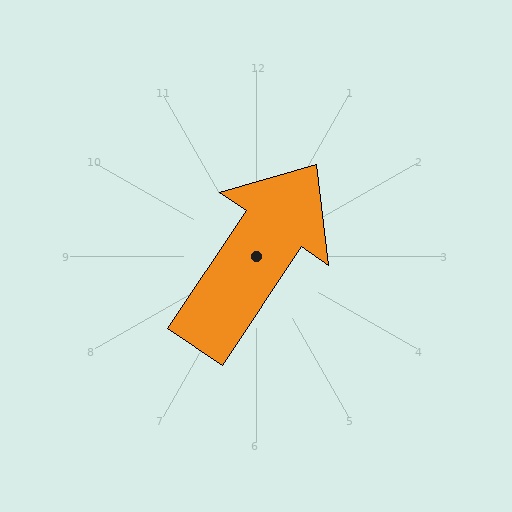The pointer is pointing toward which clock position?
Roughly 1 o'clock.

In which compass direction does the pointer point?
Northeast.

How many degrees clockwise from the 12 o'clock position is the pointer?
Approximately 34 degrees.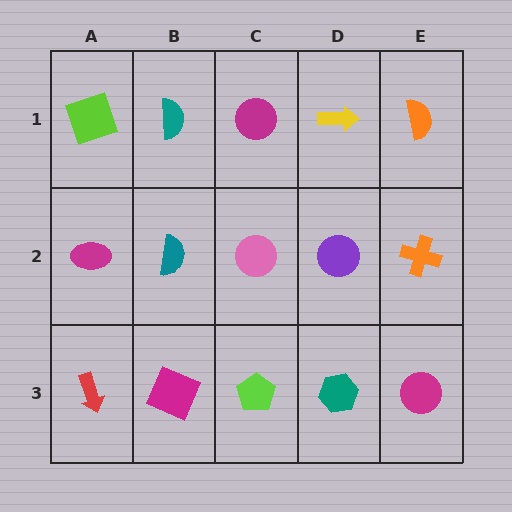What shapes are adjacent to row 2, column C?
A magenta circle (row 1, column C), a lime pentagon (row 3, column C), a teal semicircle (row 2, column B), a purple circle (row 2, column D).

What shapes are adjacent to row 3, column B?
A teal semicircle (row 2, column B), a red arrow (row 3, column A), a lime pentagon (row 3, column C).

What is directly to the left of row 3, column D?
A lime pentagon.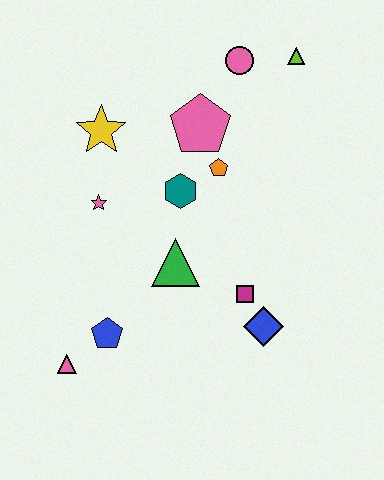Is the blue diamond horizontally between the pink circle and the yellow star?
No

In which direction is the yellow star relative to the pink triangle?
The yellow star is above the pink triangle.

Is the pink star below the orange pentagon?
Yes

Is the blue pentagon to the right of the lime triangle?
No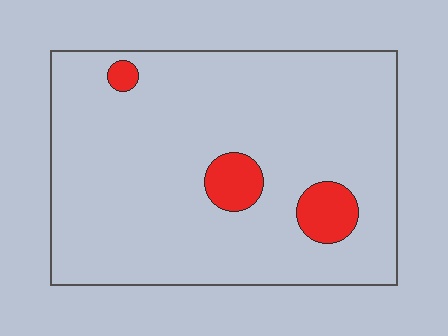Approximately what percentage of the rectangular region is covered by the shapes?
Approximately 10%.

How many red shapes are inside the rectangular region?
3.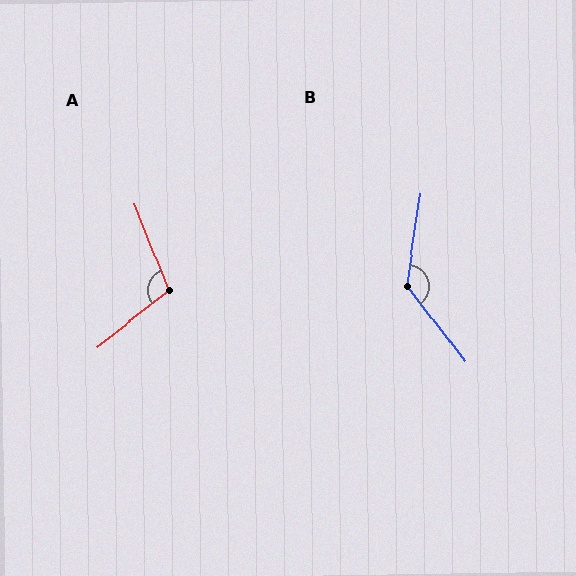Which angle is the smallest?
A, at approximately 106 degrees.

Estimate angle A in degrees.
Approximately 106 degrees.